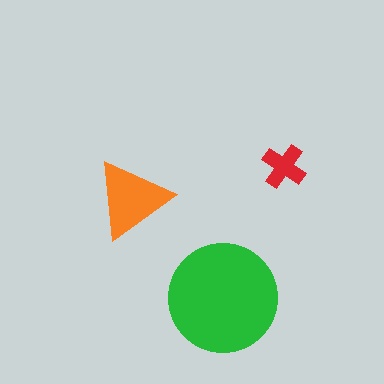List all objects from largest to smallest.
The green circle, the orange triangle, the red cross.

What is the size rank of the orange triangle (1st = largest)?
2nd.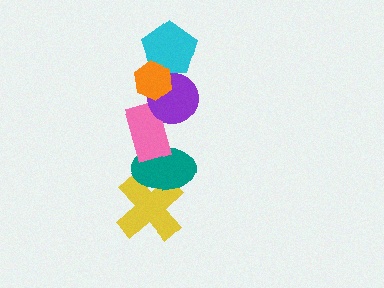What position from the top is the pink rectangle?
The pink rectangle is 4th from the top.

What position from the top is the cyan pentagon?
The cyan pentagon is 2nd from the top.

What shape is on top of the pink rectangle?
The purple circle is on top of the pink rectangle.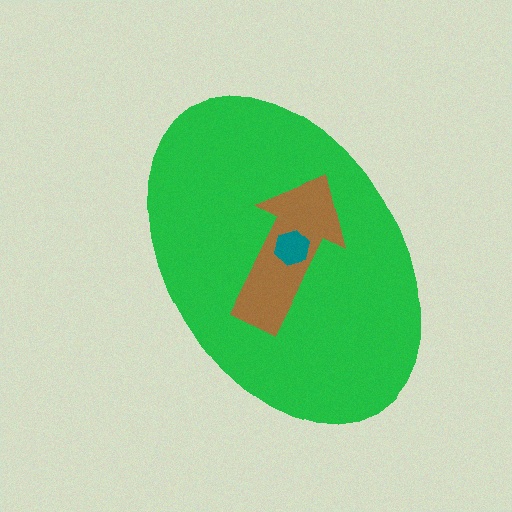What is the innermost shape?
The teal hexagon.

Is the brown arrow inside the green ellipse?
Yes.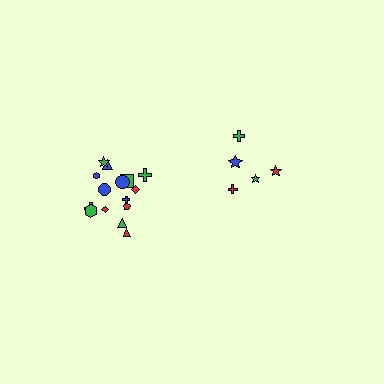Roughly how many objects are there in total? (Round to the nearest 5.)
Roughly 20 objects in total.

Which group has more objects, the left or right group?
The left group.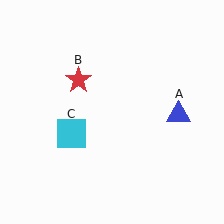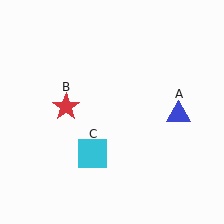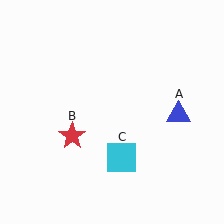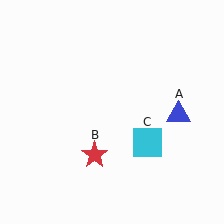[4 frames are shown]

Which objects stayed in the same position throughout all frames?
Blue triangle (object A) remained stationary.